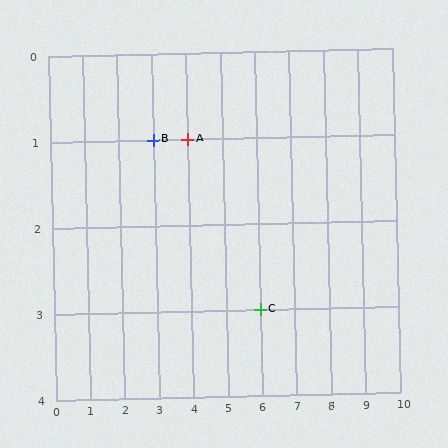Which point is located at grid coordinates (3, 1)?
Point B is at (3, 1).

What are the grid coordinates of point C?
Point C is at grid coordinates (6, 3).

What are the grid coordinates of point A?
Point A is at grid coordinates (4, 1).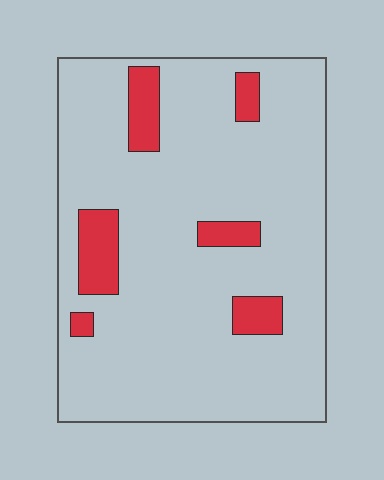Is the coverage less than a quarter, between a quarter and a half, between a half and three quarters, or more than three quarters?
Less than a quarter.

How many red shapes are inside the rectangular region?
6.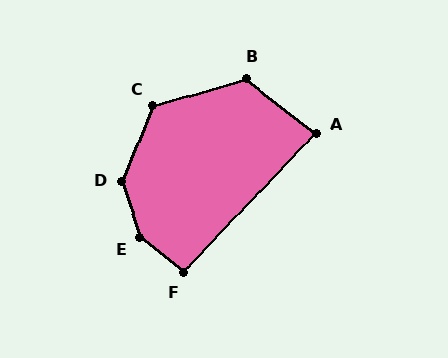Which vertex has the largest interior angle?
E, at approximately 147 degrees.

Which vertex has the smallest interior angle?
A, at approximately 85 degrees.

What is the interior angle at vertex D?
Approximately 140 degrees (obtuse).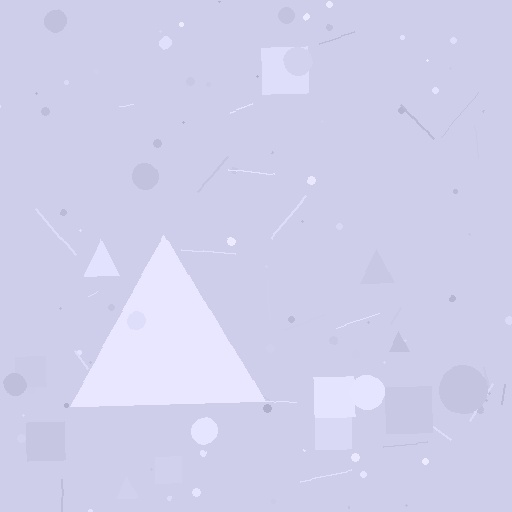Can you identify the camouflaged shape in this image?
The camouflaged shape is a triangle.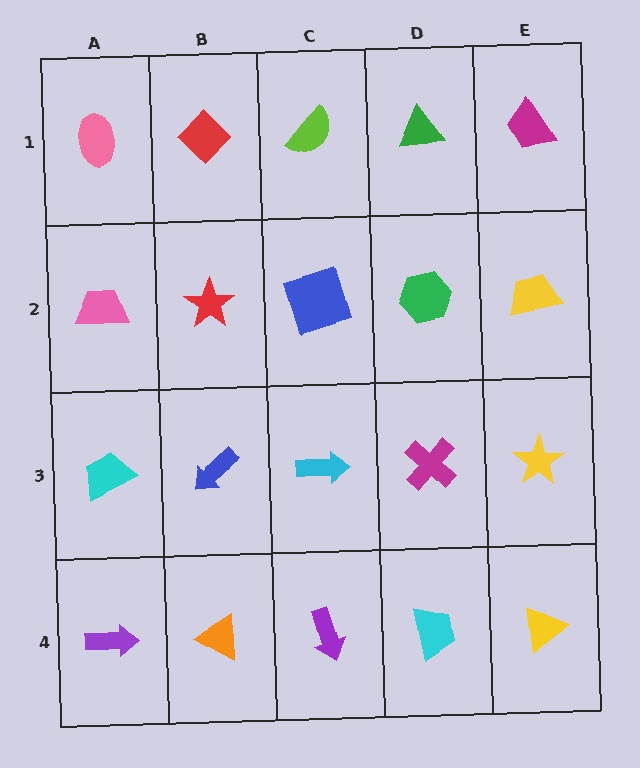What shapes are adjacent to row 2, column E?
A magenta trapezoid (row 1, column E), a yellow star (row 3, column E), a green hexagon (row 2, column D).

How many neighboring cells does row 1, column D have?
3.